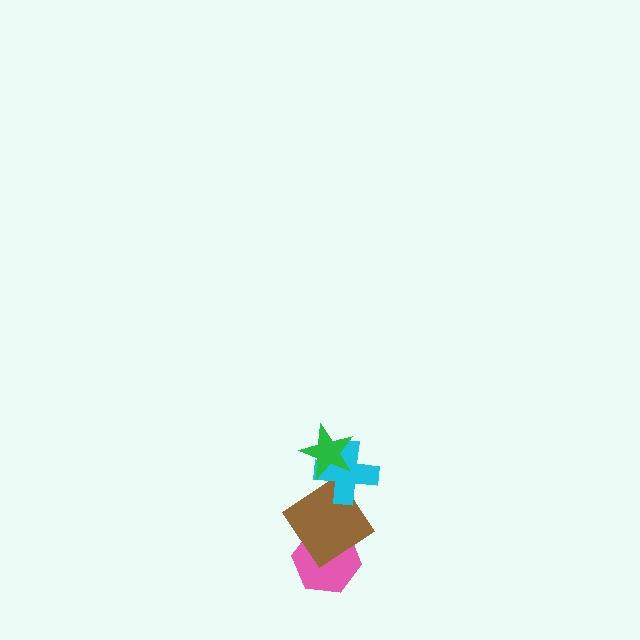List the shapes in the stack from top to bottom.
From top to bottom: the green star, the cyan cross, the brown diamond, the pink hexagon.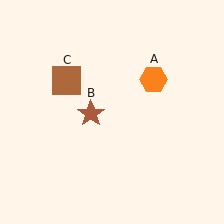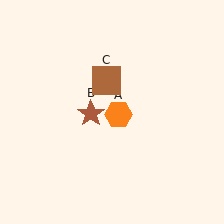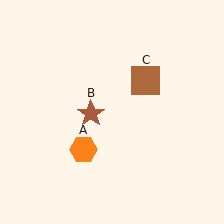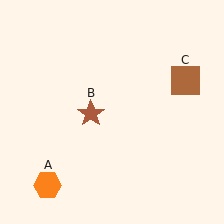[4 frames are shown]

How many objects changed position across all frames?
2 objects changed position: orange hexagon (object A), brown square (object C).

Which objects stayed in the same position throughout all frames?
Brown star (object B) remained stationary.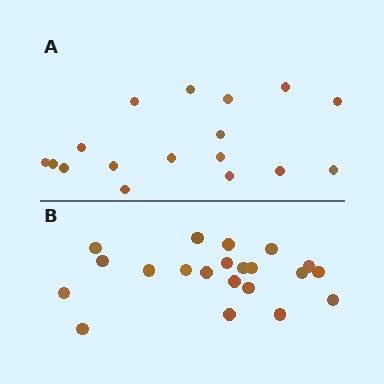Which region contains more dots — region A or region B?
Region B (the bottom region) has more dots.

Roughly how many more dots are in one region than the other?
Region B has about 4 more dots than region A.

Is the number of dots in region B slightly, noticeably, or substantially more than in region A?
Region B has only slightly more — the two regions are fairly close. The ratio is roughly 1.2 to 1.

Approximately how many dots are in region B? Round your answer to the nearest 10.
About 20 dots. (The exact count is 21, which rounds to 20.)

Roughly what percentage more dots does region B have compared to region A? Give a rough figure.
About 25% more.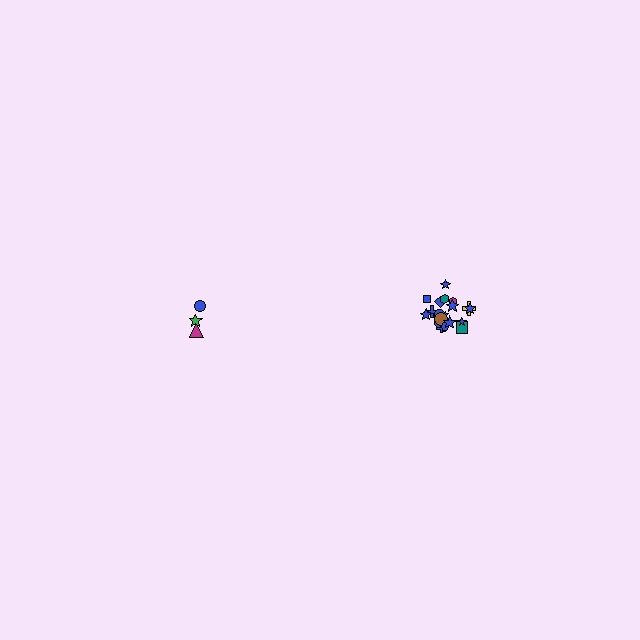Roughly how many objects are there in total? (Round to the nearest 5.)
Roughly 25 objects in total.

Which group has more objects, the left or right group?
The right group.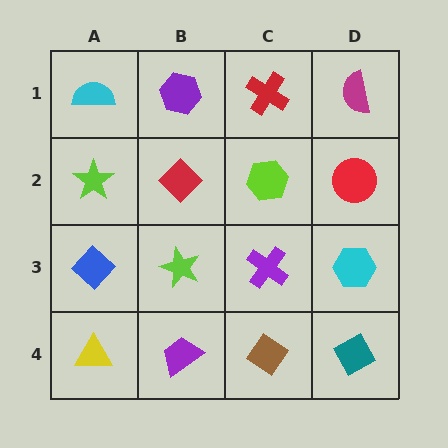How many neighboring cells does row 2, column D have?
3.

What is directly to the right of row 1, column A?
A purple hexagon.